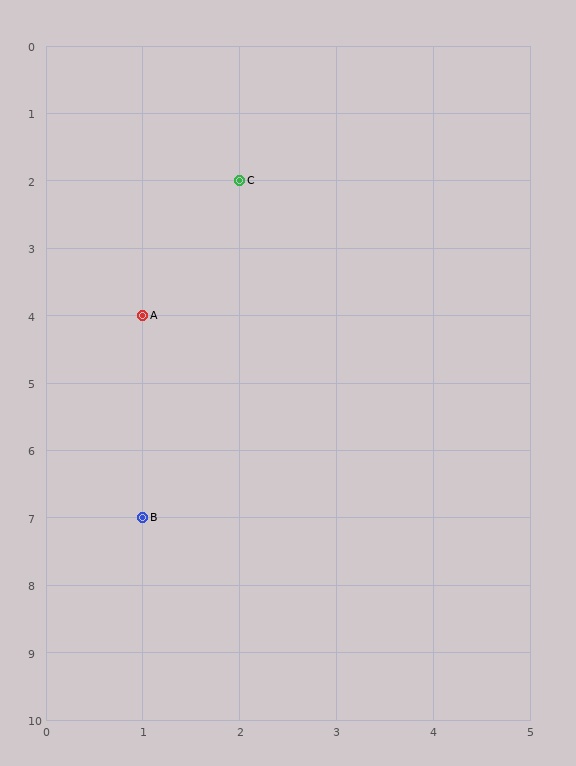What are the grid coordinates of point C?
Point C is at grid coordinates (2, 2).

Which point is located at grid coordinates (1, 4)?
Point A is at (1, 4).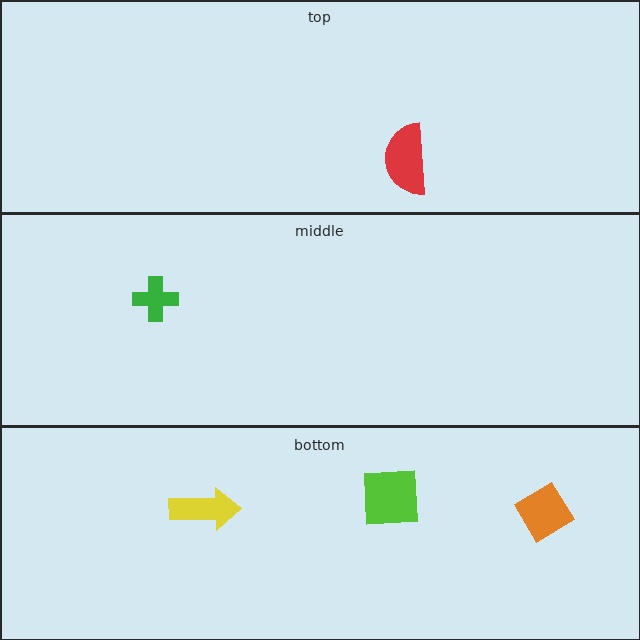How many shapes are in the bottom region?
3.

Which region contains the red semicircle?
The top region.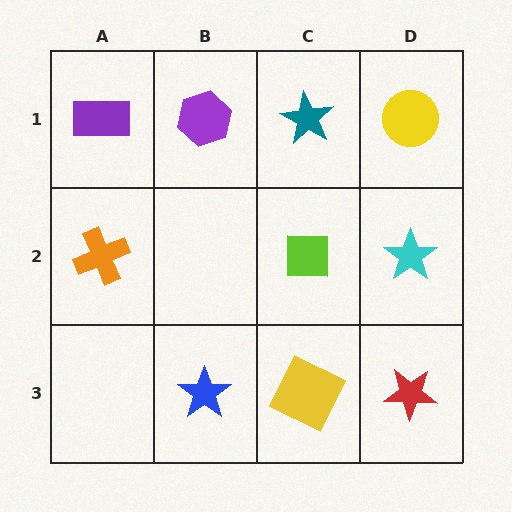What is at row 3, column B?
A blue star.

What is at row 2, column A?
An orange cross.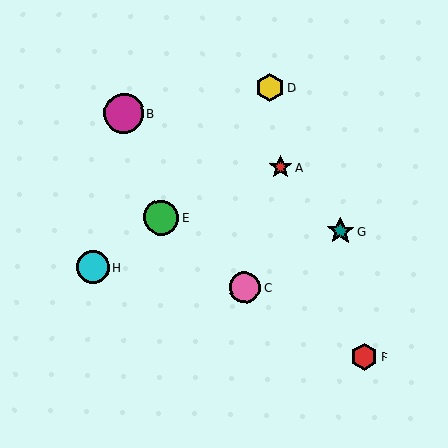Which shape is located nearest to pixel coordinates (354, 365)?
The red hexagon (labeled F) at (364, 357) is nearest to that location.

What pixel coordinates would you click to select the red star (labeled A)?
Click at (281, 167) to select the red star A.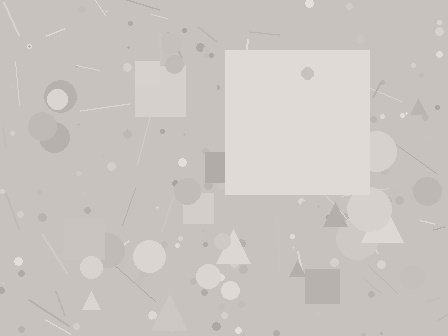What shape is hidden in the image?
A square is hidden in the image.